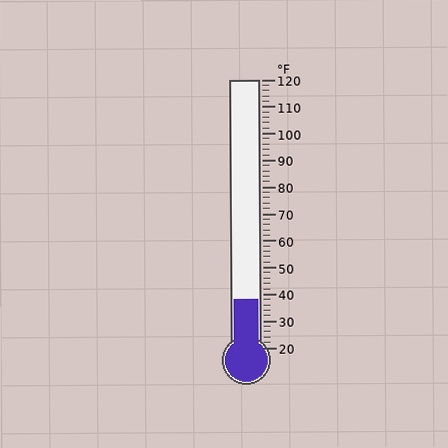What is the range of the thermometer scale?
The thermometer scale ranges from 20°F to 120°F.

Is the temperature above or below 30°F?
The temperature is above 30°F.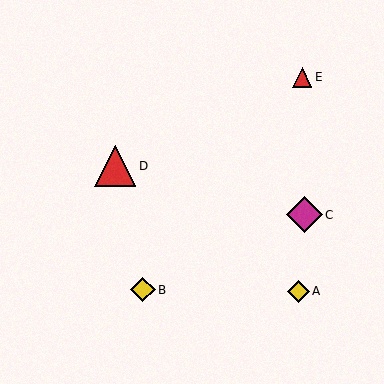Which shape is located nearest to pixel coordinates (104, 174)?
The red triangle (labeled D) at (115, 166) is nearest to that location.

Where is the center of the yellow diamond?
The center of the yellow diamond is at (143, 290).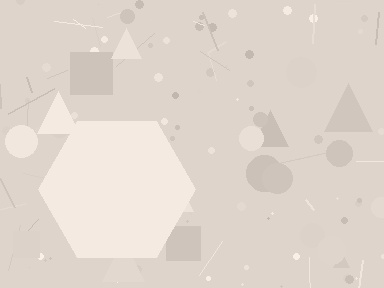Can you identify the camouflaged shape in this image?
The camouflaged shape is a hexagon.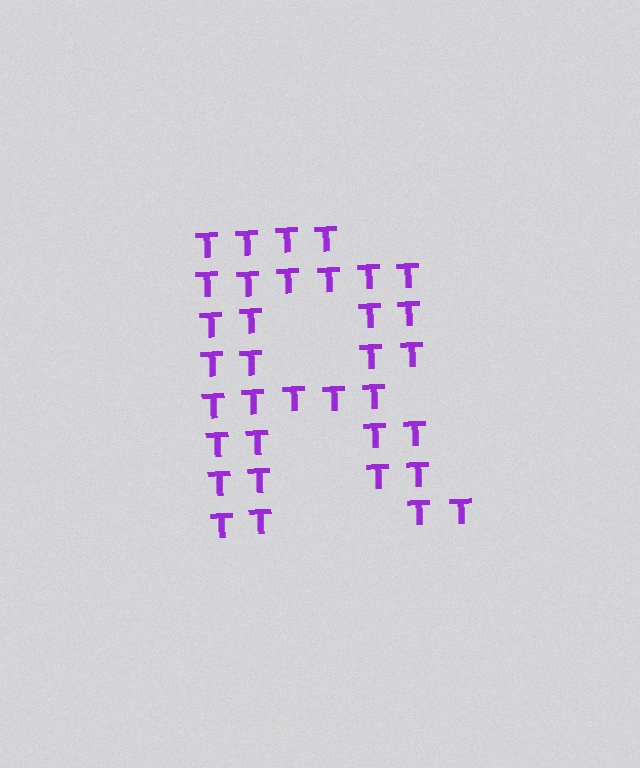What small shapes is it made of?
It is made of small letter T's.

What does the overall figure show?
The overall figure shows the letter R.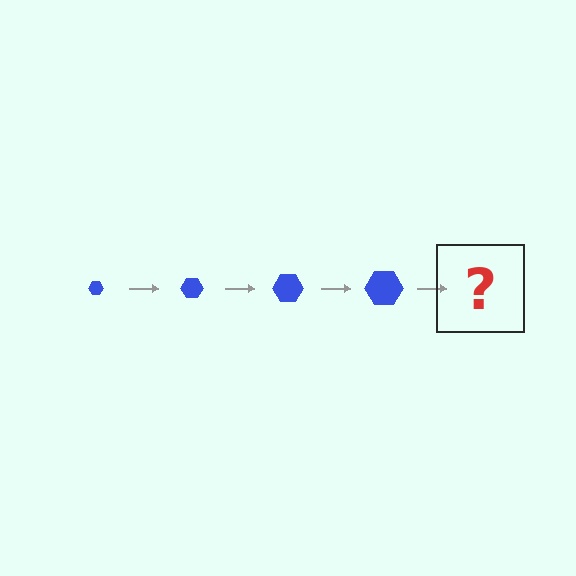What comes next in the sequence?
The next element should be a blue hexagon, larger than the previous one.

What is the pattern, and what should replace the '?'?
The pattern is that the hexagon gets progressively larger each step. The '?' should be a blue hexagon, larger than the previous one.